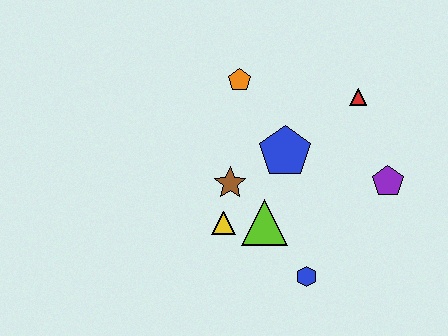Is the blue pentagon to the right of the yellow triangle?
Yes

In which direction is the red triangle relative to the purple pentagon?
The red triangle is above the purple pentagon.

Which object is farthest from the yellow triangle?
The red triangle is farthest from the yellow triangle.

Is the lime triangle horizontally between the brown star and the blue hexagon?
Yes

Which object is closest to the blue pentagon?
The brown star is closest to the blue pentagon.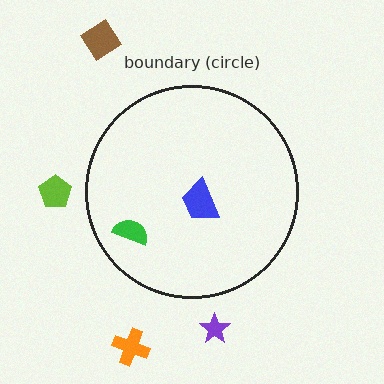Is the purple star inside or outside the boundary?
Outside.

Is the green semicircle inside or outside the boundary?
Inside.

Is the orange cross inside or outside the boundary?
Outside.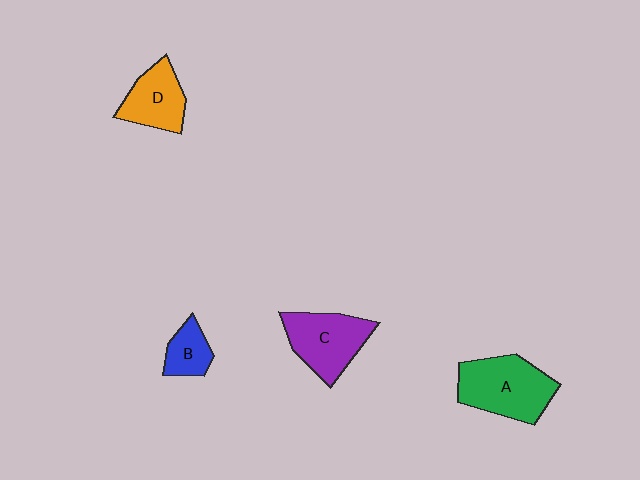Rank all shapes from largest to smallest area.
From largest to smallest: A (green), C (purple), D (orange), B (blue).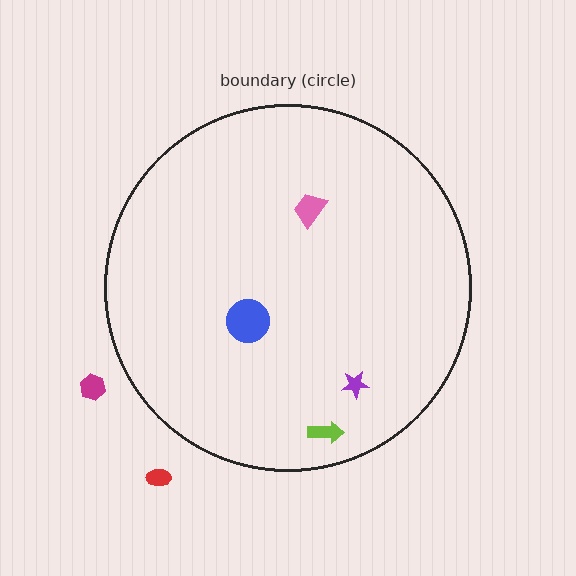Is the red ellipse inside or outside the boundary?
Outside.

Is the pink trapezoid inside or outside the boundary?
Inside.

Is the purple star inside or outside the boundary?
Inside.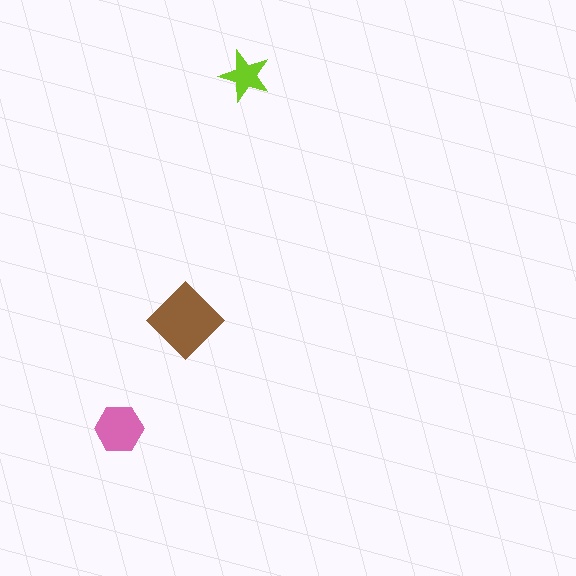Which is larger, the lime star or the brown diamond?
The brown diamond.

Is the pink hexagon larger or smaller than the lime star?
Larger.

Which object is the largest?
The brown diamond.